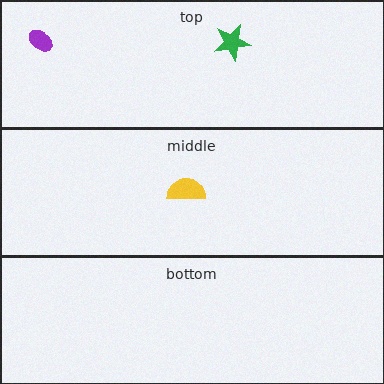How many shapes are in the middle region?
1.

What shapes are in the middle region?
The yellow semicircle.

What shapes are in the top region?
The purple ellipse, the green star.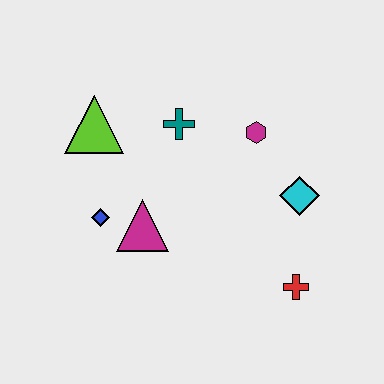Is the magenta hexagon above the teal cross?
No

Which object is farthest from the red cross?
The lime triangle is farthest from the red cross.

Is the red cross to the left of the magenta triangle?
No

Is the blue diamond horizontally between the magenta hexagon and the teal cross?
No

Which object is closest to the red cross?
The cyan diamond is closest to the red cross.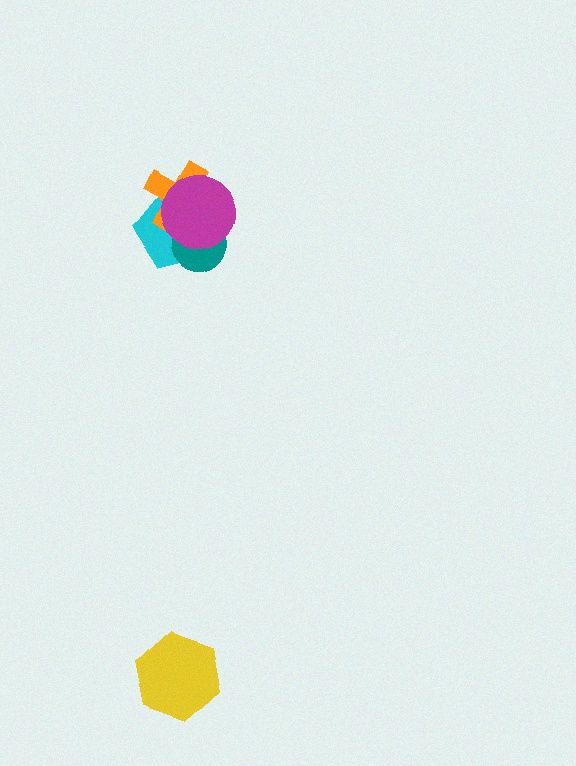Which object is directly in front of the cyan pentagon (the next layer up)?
The teal circle is directly in front of the cyan pentagon.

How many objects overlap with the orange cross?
3 objects overlap with the orange cross.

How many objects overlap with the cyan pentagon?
3 objects overlap with the cyan pentagon.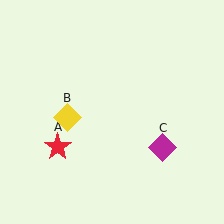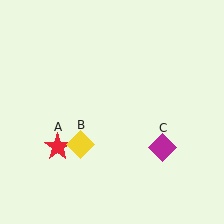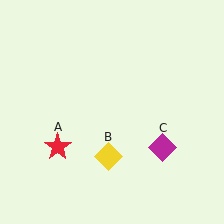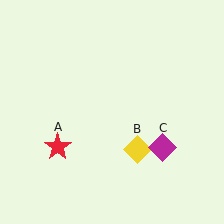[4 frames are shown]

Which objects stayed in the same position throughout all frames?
Red star (object A) and magenta diamond (object C) remained stationary.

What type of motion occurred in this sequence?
The yellow diamond (object B) rotated counterclockwise around the center of the scene.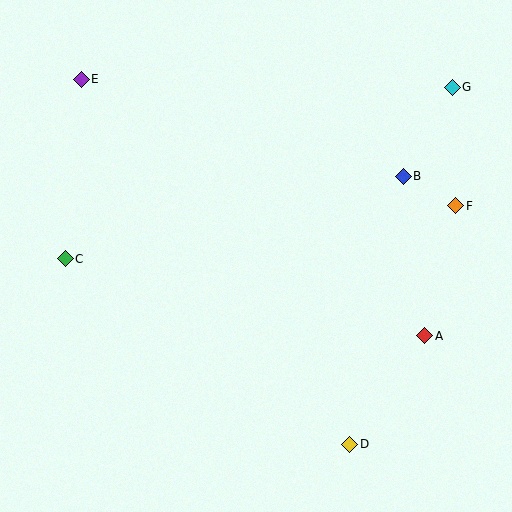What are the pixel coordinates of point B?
Point B is at (403, 176).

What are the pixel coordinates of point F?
Point F is at (456, 206).